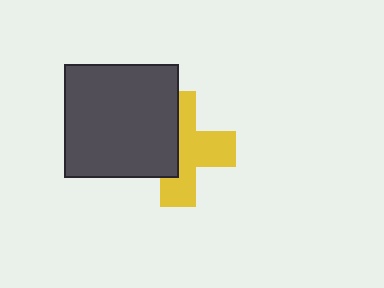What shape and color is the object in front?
The object in front is a dark gray square.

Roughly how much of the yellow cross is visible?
About half of it is visible (roughly 55%).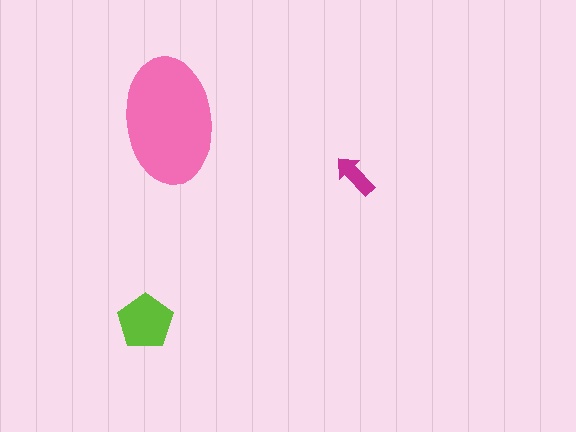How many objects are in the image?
There are 3 objects in the image.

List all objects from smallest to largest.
The magenta arrow, the lime pentagon, the pink ellipse.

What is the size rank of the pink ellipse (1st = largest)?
1st.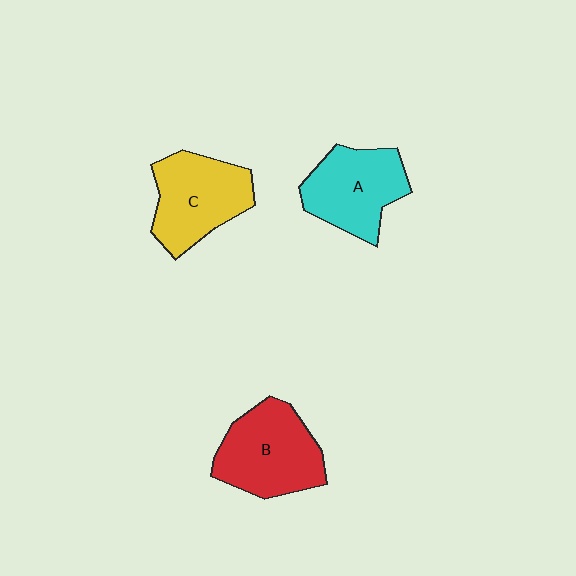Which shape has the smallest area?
Shape A (cyan).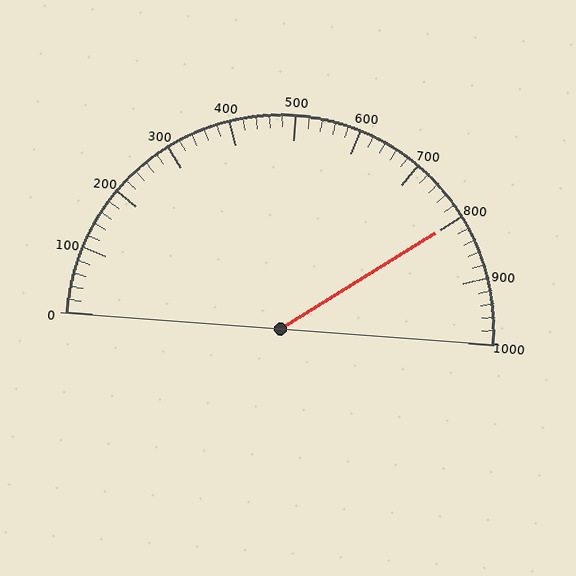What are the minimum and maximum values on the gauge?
The gauge ranges from 0 to 1000.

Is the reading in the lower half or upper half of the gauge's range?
The reading is in the upper half of the range (0 to 1000).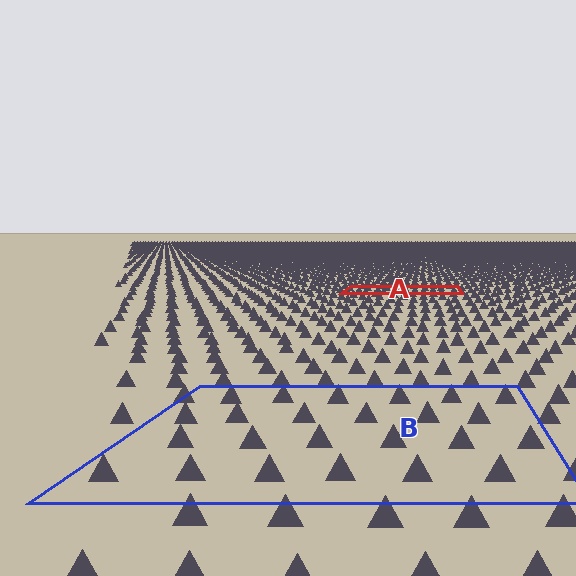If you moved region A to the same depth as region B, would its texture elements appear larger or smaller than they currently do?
They would appear larger. At a closer depth, the same texture elements are projected at a bigger on-screen size.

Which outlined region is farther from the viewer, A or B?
Region A is farther from the viewer — the texture elements inside it appear smaller and more densely packed.